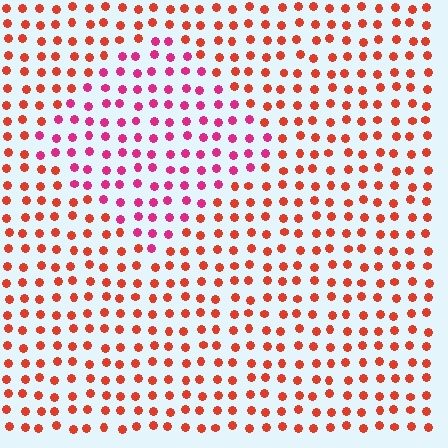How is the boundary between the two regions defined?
The boundary is defined purely by a slight shift in hue (about 38 degrees). Spacing, size, and orientation are identical on both sides.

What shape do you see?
I see a diamond.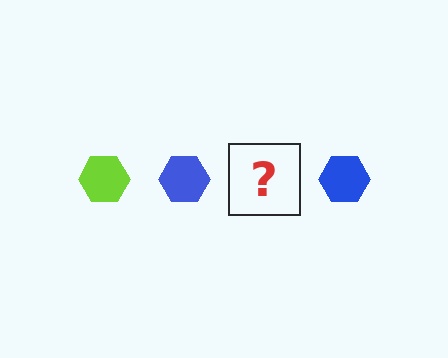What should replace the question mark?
The question mark should be replaced with a lime hexagon.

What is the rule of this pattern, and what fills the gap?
The rule is that the pattern cycles through lime, blue hexagons. The gap should be filled with a lime hexagon.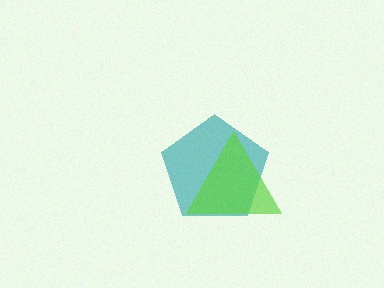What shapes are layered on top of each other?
The layered shapes are: a teal pentagon, a lime triangle.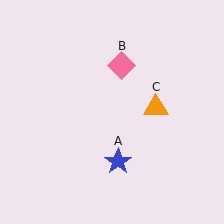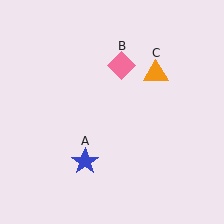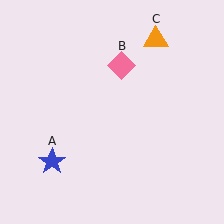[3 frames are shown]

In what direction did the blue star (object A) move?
The blue star (object A) moved left.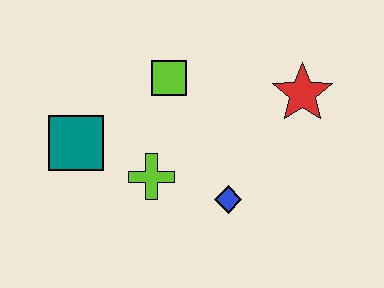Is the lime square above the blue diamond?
Yes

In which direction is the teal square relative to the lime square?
The teal square is to the left of the lime square.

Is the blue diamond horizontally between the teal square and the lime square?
No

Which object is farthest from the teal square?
The red star is farthest from the teal square.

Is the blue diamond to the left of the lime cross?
No